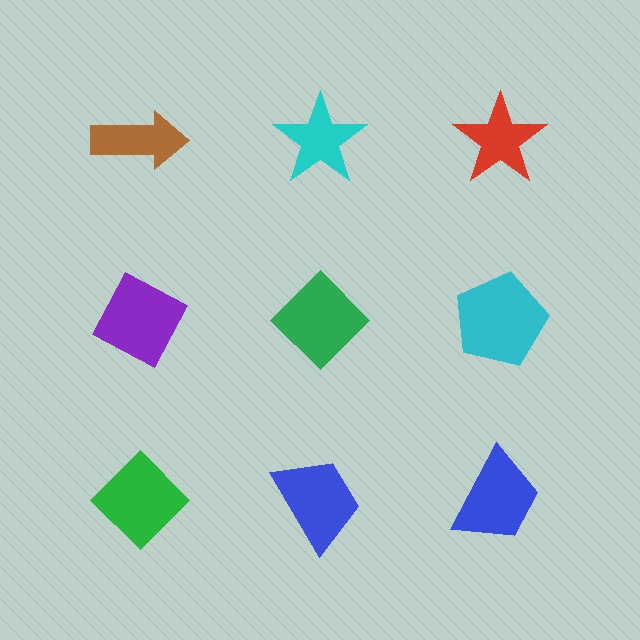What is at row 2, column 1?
A purple diamond.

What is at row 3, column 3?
A blue trapezoid.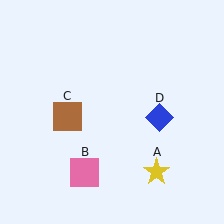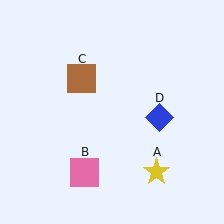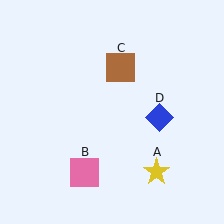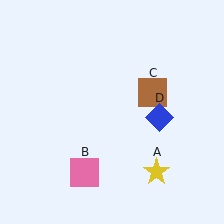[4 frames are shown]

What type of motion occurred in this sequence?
The brown square (object C) rotated clockwise around the center of the scene.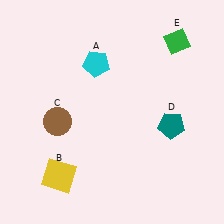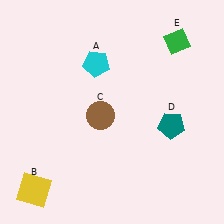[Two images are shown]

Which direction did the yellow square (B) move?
The yellow square (B) moved left.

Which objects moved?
The objects that moved are: the yellow square (B), the brown circle (C).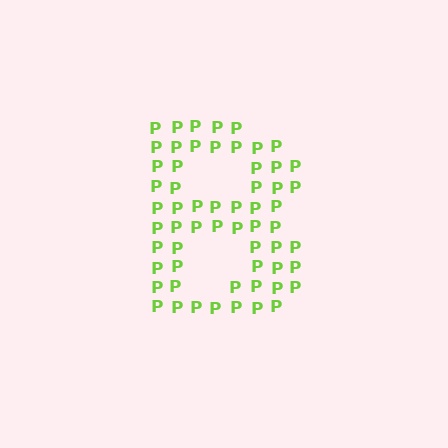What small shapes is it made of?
It is made of small letter P's.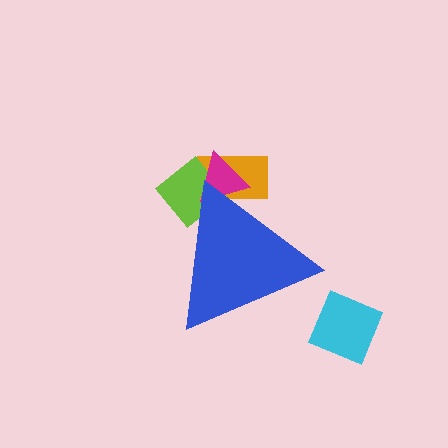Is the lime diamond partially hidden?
Yes, the lime diamond is partially hidden behind the blue triangle.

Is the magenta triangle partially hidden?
Yes, the magenta triangle is partially hidden behind the blue triangle.